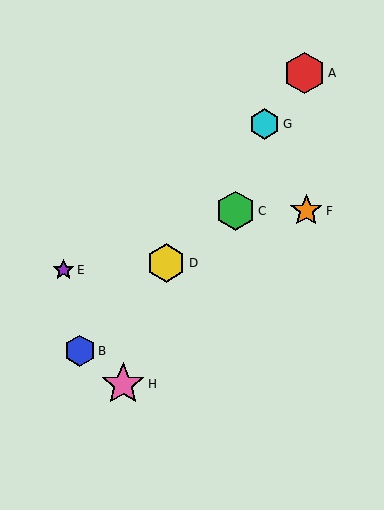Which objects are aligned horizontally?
Objects C, F are aligned horizontally.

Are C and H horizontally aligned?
No, C is at y≈211 and H is at y≈384.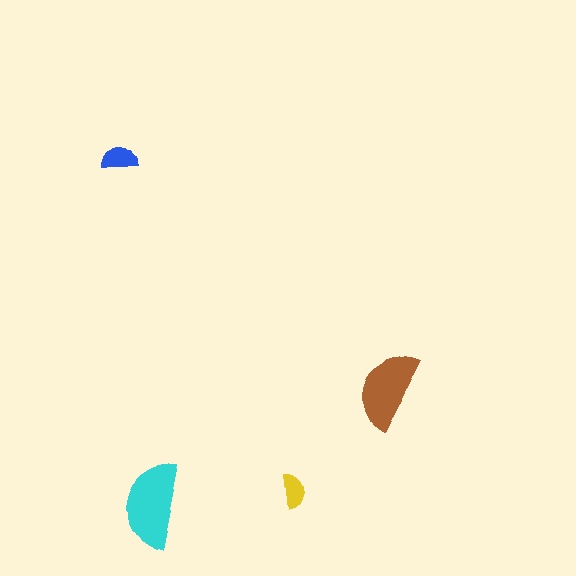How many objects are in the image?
There are 4 objects in the image.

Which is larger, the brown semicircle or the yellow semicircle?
The brown one.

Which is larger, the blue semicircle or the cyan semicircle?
The cyan one.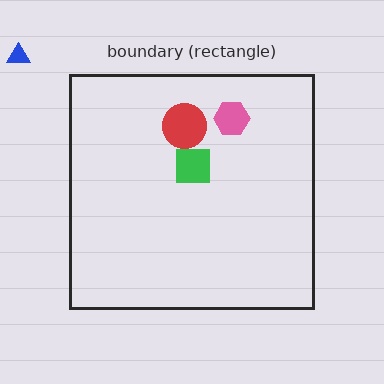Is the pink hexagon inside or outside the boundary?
Inside.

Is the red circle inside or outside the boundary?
Inside.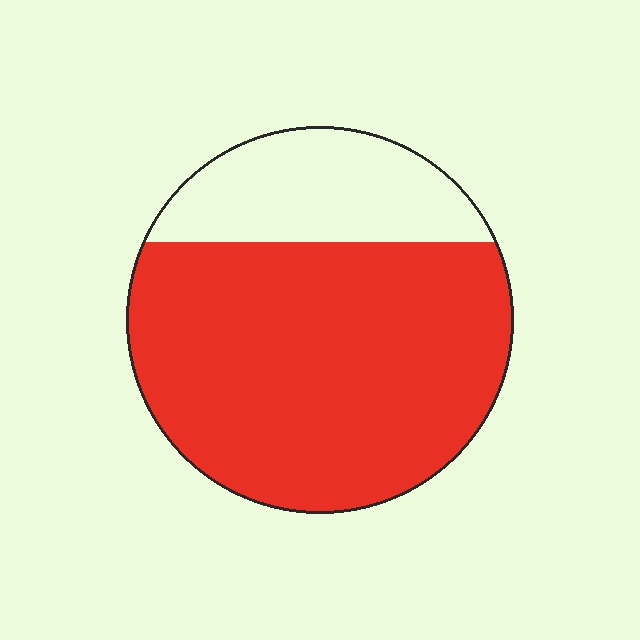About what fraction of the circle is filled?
About three quarters (3/4).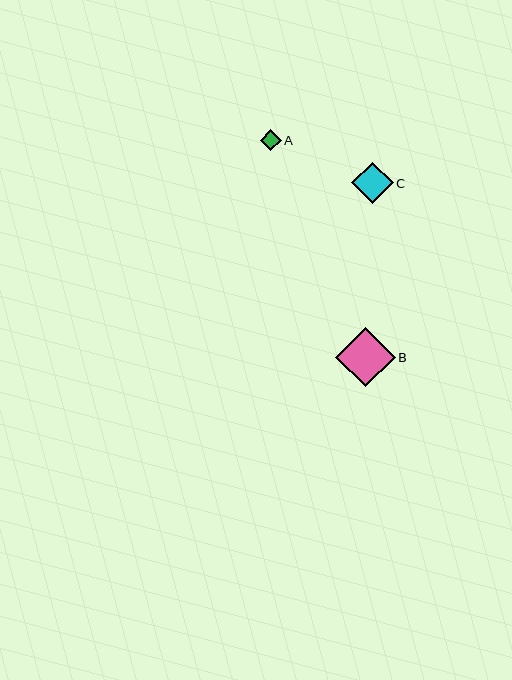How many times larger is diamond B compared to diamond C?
Diamond B is approximately 1.4 times the size of diamond C.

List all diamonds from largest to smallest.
From largest to smallest: B, C, A.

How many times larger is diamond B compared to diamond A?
Diamond B is approximately 2.9 times the size of diamond A.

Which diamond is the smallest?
Diamond A is the smallest with a size of approximately 21 pixels.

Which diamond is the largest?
Diamond B is the largest with a size of approximately 60 pixels.